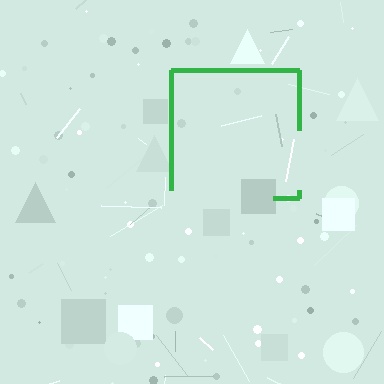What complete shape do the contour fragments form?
The contour fragments form a square.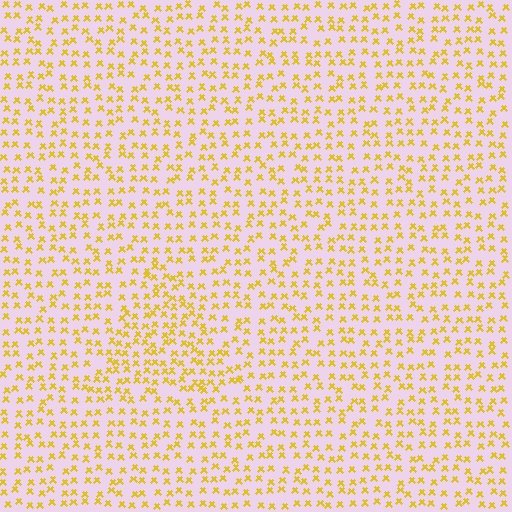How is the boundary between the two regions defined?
The boundary is defined by a change in element density (approximately 1.5x ratio). All elements are the same color, size, and shape.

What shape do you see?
I see a triangle.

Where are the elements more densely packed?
The elements are more densely packed inside the triangle boundary.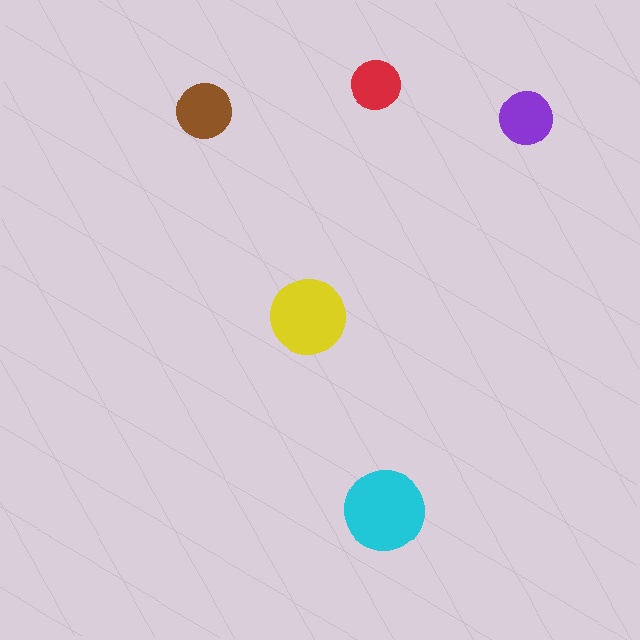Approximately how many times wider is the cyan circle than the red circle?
About 1.5 times wider.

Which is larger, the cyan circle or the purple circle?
The cyan one.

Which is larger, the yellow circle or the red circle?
The yellow one.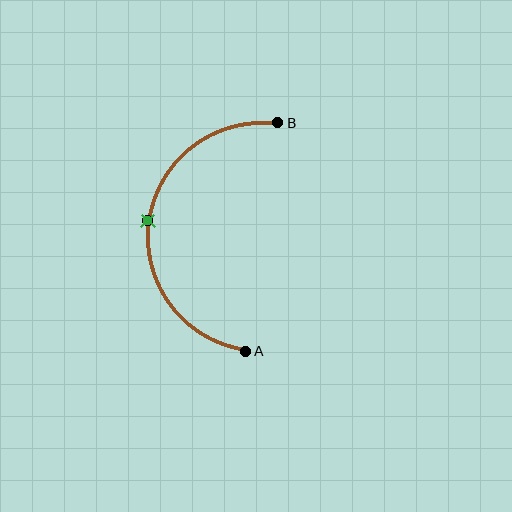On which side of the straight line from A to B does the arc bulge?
The arc bulges to the left of the straight line connecting A and B.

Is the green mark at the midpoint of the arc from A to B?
Yes. The green mark lies on the arc at equal arc-length from both A and B — it is the arc midpoint.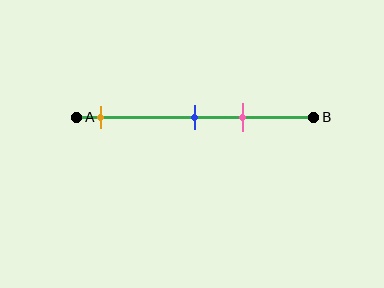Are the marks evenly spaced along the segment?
No, the marks are not evenly spaced.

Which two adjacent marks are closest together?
The blue and pink marks are the closest adjacent pair.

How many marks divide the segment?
There are 3 marks dividing the segment.